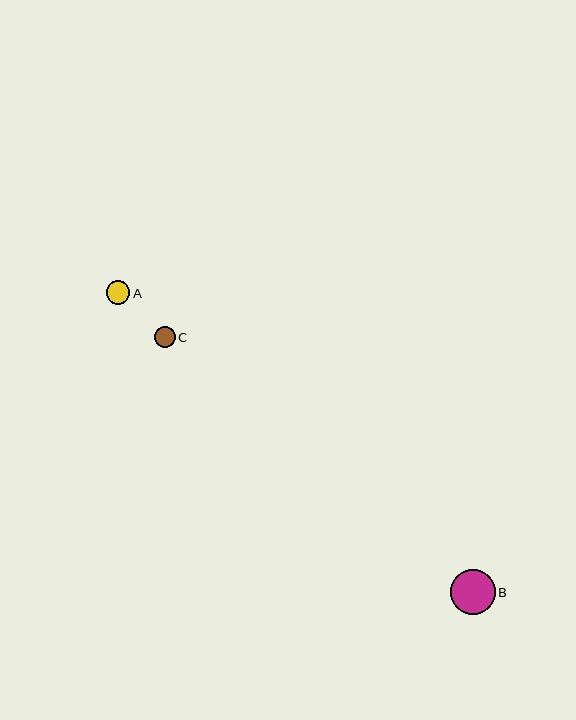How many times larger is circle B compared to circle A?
Circle B is approximately 1.9 times the size of circle A.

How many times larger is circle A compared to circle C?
Circle A is approximately 1.1 times the size of circle C.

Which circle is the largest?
Circle B is the largest with a size of approximately 45 pixels.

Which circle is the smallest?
Circle C is the smallest with a size of approximately 21 pixels.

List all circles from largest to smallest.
From largest to smallest: B, A, C.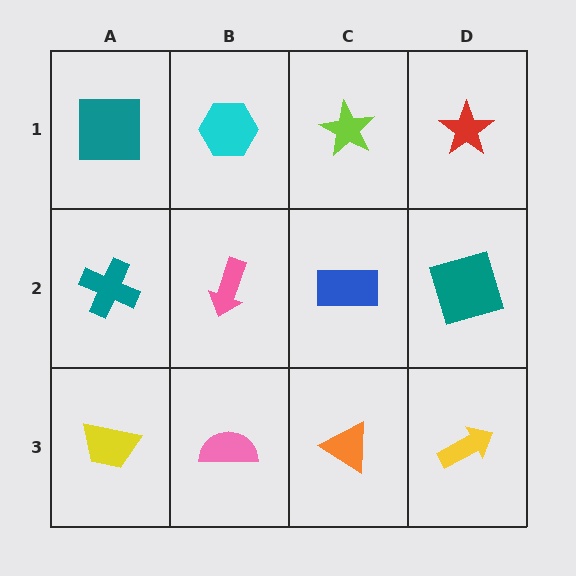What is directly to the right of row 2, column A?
A pink arrow.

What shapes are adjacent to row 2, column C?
A lime star (row 1, column C), an orange triangle (row 3, column C), a pink arrow (row 2, column B), a teal square (row 2, column D).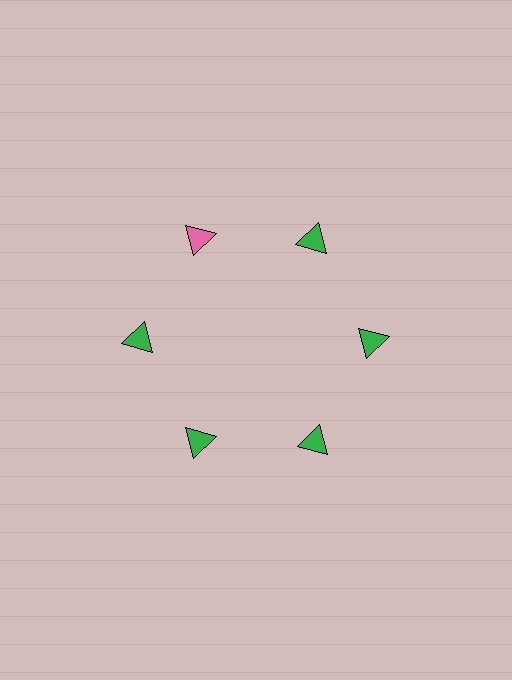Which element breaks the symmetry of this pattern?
The pink triangle at roughly the 11 o'clock position breaks the symmetry. All other shapes are green triangles.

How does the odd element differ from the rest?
It has a different color: pink instead of green.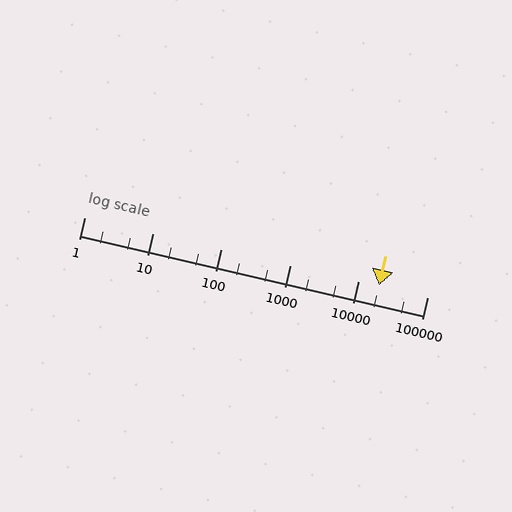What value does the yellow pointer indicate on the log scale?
The pointer indicates approximately 20000.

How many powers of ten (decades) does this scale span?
The scale spans 5 decades, from 1 to 100000.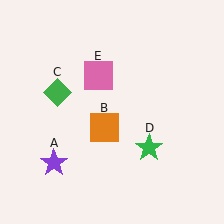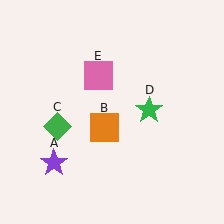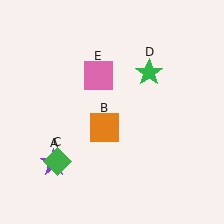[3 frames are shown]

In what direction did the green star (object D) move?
The green star (object D) moved up.